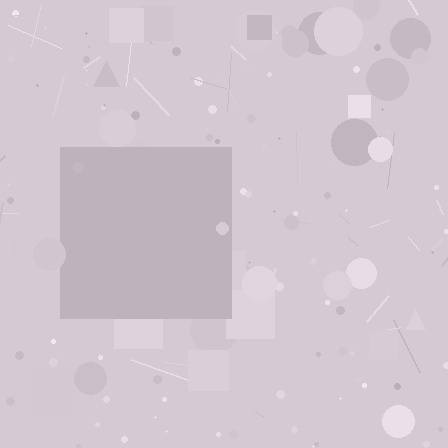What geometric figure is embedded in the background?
A square is embedded in the background.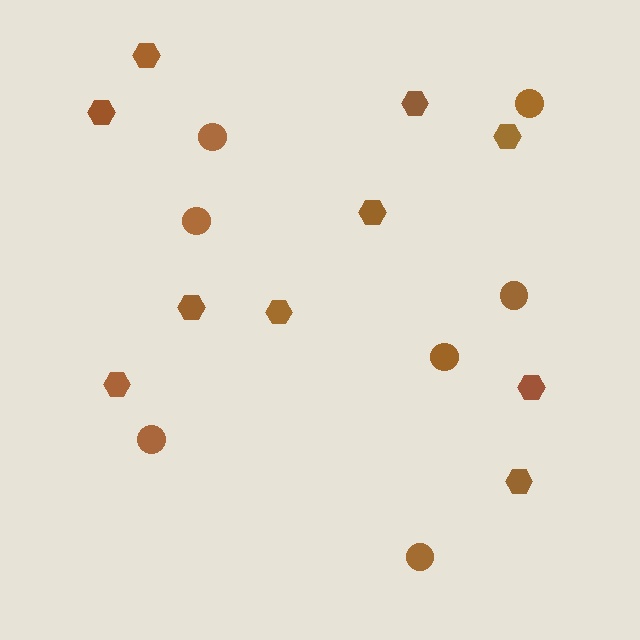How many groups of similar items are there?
There are 2 groups: one group of hexagons (10) and one group of circles (7).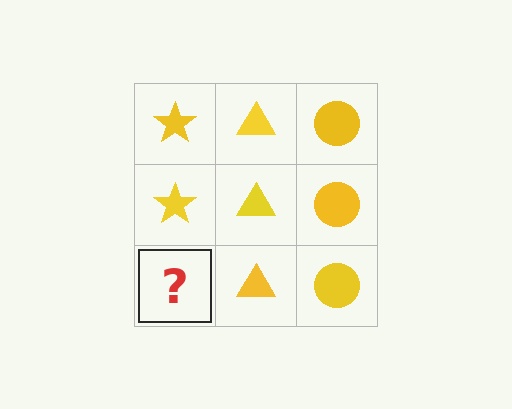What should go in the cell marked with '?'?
The missing cell should contain a yellow star.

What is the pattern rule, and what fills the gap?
The rule is that each column has a consistent shape. The gap should be filled with a yellow star.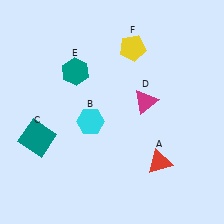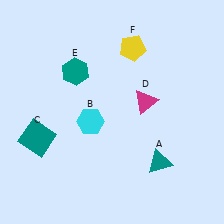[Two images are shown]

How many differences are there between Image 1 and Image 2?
There is 1 difference between the two images.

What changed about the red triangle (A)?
In Image 1, A is red. In Image 2, it changed to teal.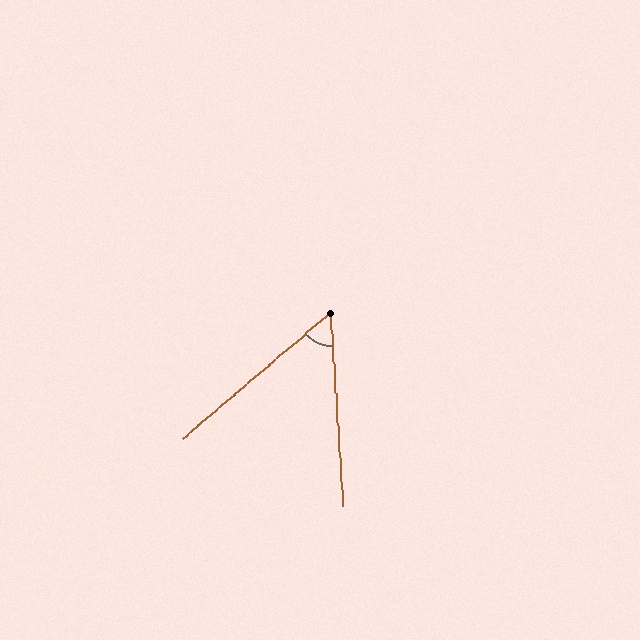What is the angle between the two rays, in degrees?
Approximately 53 degrees.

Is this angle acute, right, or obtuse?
It is acute.